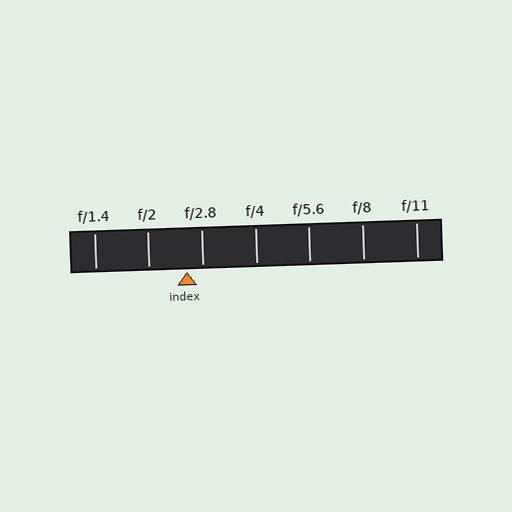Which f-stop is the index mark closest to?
The index mark is closest to f/2.8.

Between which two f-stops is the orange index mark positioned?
The index mark is between f/2 and f/2.8.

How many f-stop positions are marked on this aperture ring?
There are 7 f-stop positions marked.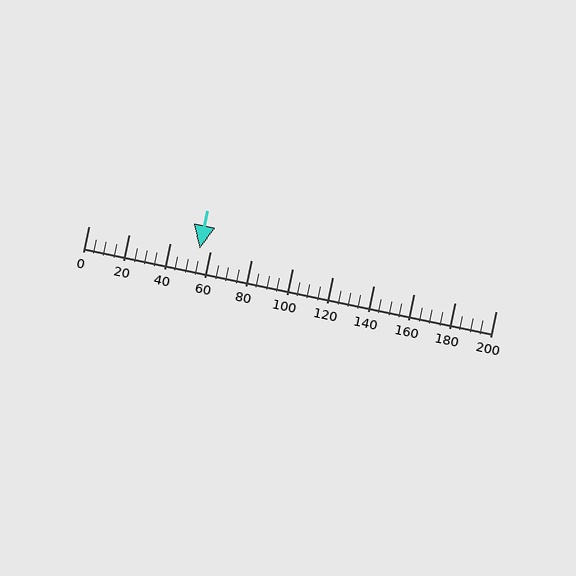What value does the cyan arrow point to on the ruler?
The cyan arrow points to approximately 54.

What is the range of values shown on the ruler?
The ruler shows values from 0 to 200.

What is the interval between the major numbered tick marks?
The major tick marks are spaced 20 units apart.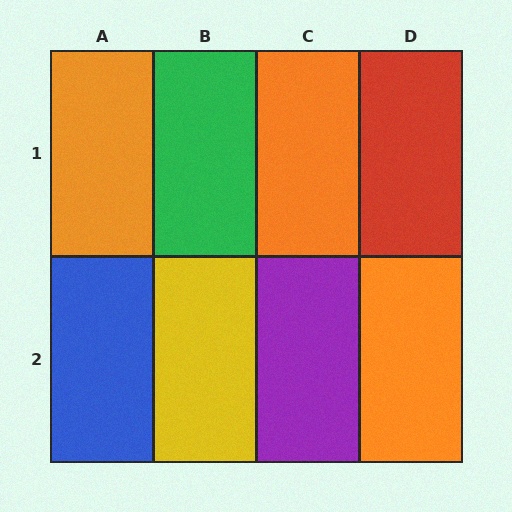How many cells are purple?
1 cell is purple.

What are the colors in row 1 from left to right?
Orange, green, orange, red.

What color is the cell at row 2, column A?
Blue.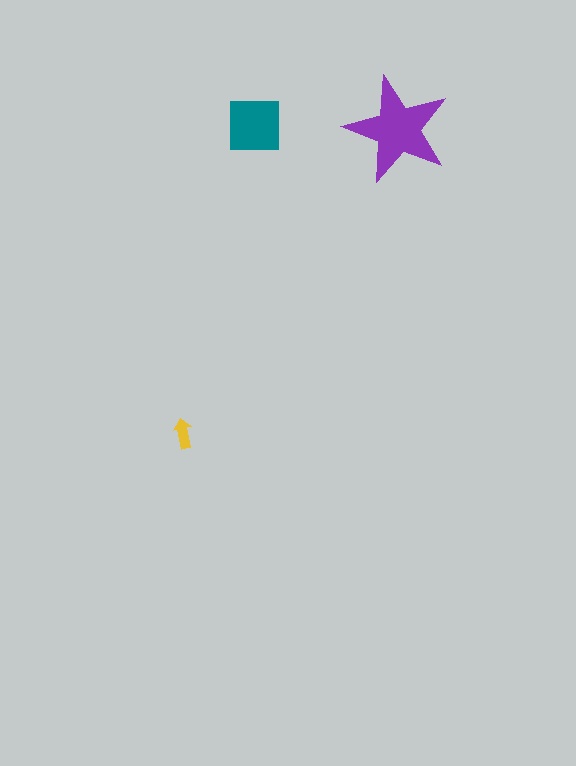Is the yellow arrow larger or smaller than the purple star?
Smaller.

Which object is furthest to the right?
The purple star is rightmost.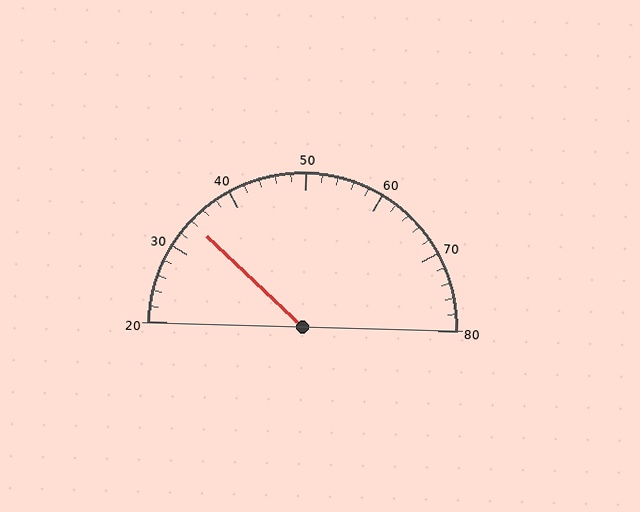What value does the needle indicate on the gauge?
The needle indicates approximately 34.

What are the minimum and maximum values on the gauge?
The gauge ranges from 20 to 80.